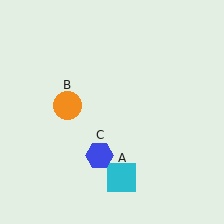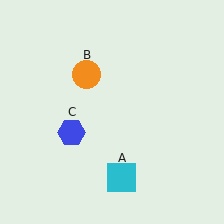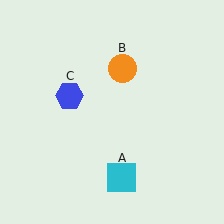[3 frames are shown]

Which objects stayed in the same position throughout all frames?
Cyan square (object A) remained stationary.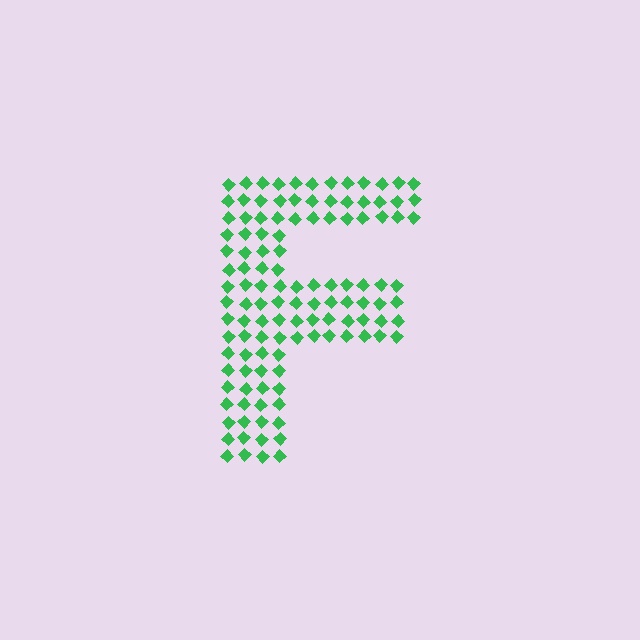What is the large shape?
The large shape is the letter F.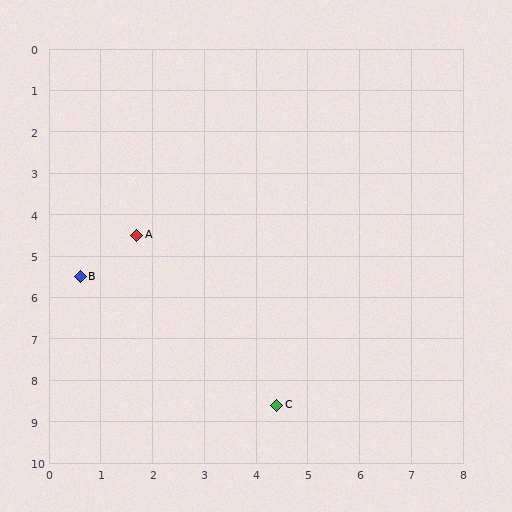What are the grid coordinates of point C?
Point C is at approximately (4.4, 8.6).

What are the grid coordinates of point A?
Point A is at approximately (1.7, 4.5).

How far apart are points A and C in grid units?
Points A and C are about 4.9 grid units apart.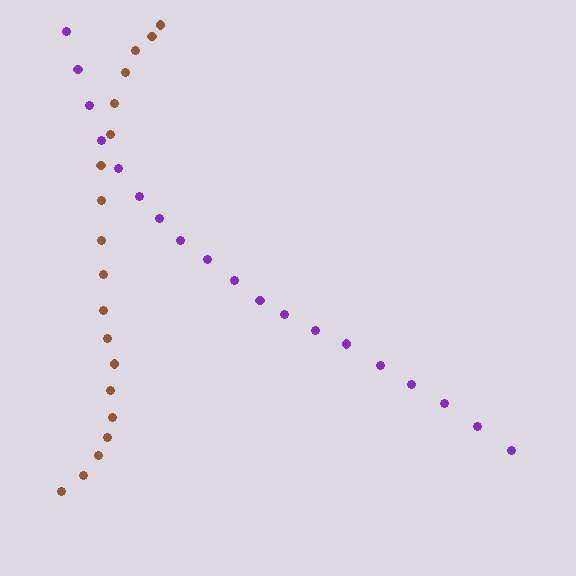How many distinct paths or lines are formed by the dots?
There are 2 distinct paths.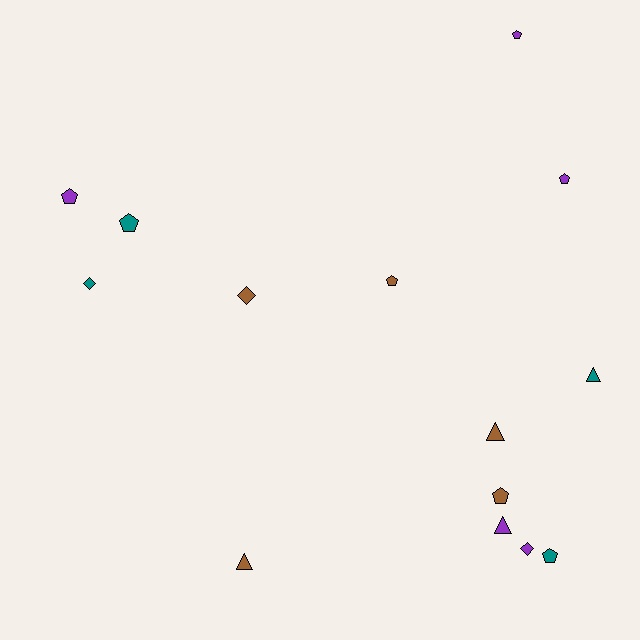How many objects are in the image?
There are 14 objects.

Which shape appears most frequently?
Pentagon, with 7 objects.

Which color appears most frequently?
Brown, with 5 objects.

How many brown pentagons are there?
There are 2 brown pentagons.